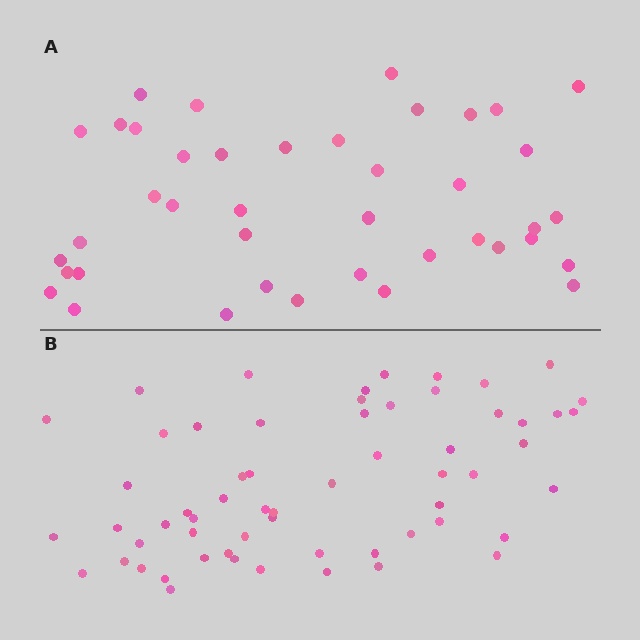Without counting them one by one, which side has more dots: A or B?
Region B (the bottom region) has more dots.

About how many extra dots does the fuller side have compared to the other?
Region B has approximately 20 more dots than region A.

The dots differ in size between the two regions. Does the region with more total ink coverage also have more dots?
No. Region A has more total ink coverage because its dots are larger, but region B actually contains more individual dots. Total area can be misleading — the number of items is what matters here.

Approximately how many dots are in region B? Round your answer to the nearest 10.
About 60 dots.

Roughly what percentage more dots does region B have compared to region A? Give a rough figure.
About 45% more.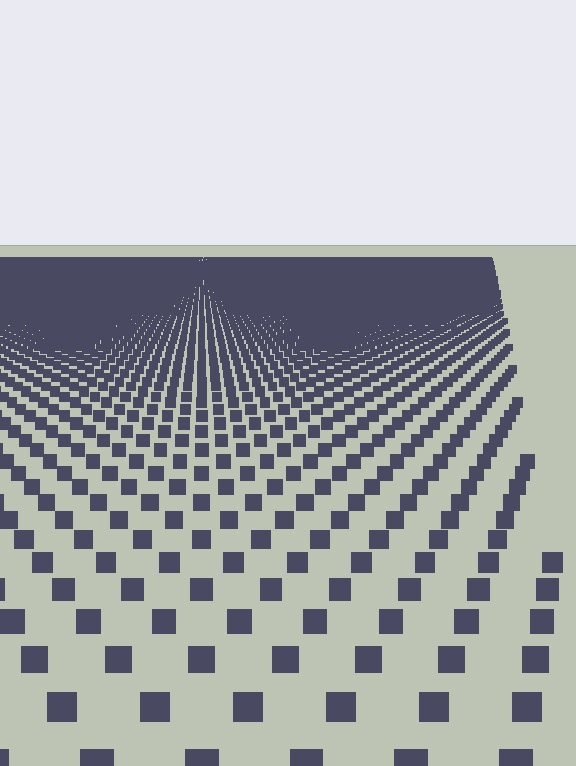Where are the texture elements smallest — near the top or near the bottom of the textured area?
Near the top.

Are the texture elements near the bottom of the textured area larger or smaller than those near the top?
Larger. Near the bottom, elements are closer to the viewer and appear at a bigger on-screen size.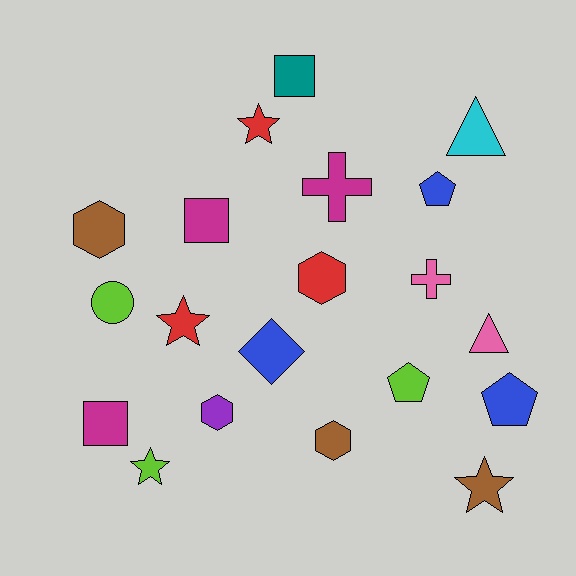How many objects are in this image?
There are 20 objects.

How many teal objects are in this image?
There is 1 teal object.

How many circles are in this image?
There is 1 circle.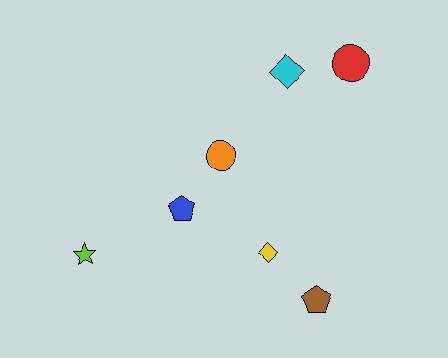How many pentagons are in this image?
There are 2 pentagons.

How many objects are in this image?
There are 7 objects.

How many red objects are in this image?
There is 1 red object.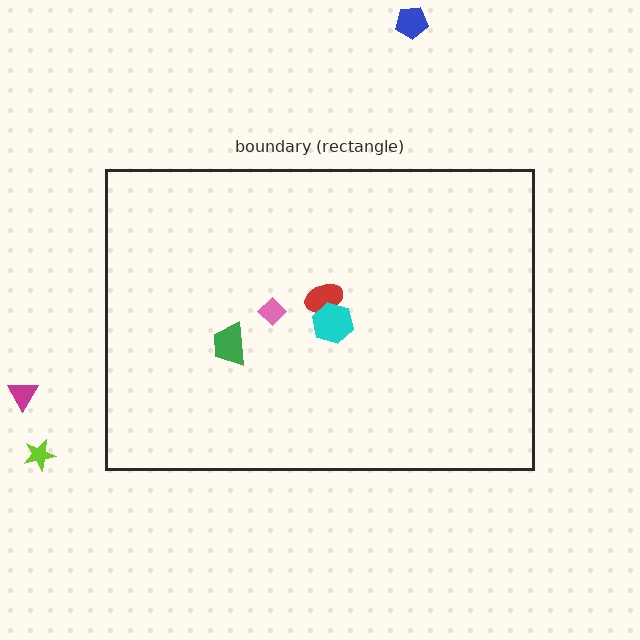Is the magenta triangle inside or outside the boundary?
Outside.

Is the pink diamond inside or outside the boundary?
Inside.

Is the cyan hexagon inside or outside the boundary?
Inside.